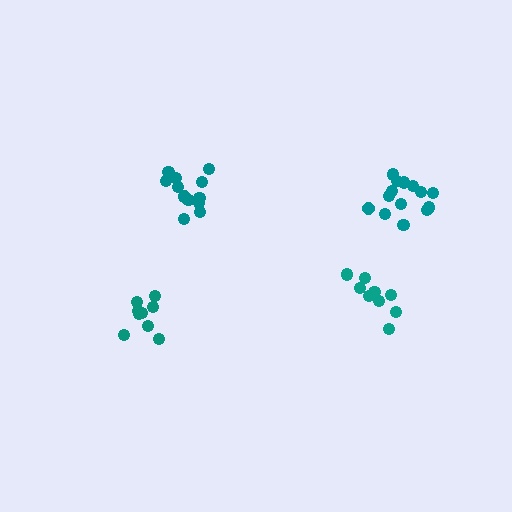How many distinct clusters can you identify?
There are 4 distinct clusters.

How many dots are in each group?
Group 1: 13 dots, Group 2: 14 dots, Group 3: 9 dots, Group 4: 9 dots (45 total).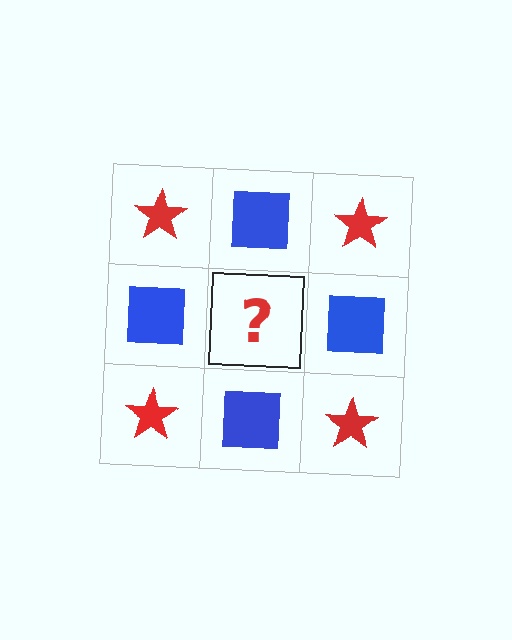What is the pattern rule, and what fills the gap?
The rule is that it alternates red star and blue square in a checkerboard pattern. The gap should be filled with a red star.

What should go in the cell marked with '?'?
The missing cell should contain a red star.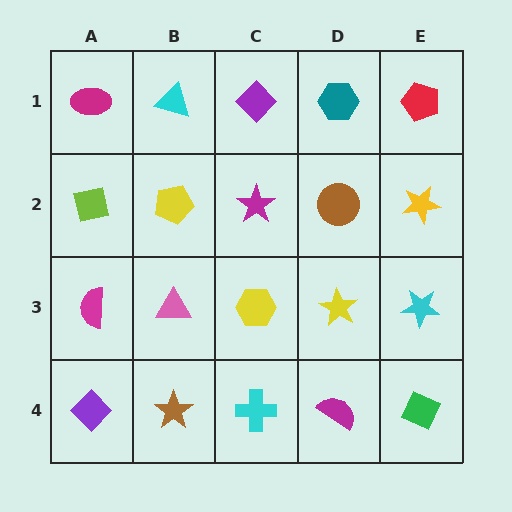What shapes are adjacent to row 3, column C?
A magenta star (row 2, column C), a cyan cross (row 4, column C), a pink triangle (row 3, column B), a yellow star (row 3, column D).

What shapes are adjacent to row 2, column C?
A purple diamond (row 1, column C), a yellow hexagon (row 3, column C), a yellow pentagon (row 2, column B), a brown circle (row 2, column D).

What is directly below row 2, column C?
A yellow hexagon.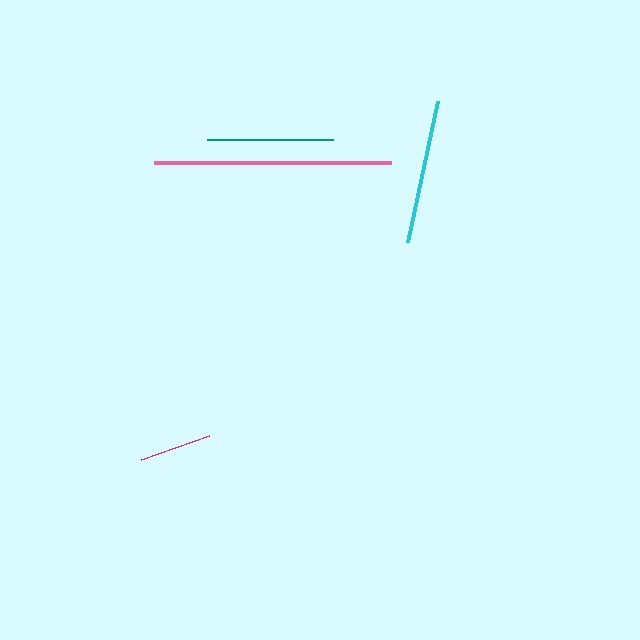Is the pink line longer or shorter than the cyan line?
The pink line is longer than the cyan line.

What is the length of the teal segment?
The teal segment is approximately 125 pixels long.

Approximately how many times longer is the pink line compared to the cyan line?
The pink line is approximately 1.6 times the length of the cyan line.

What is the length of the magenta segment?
The magenta segment is approximately 72 pixels long.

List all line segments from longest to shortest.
From longest to shortest: pink, cyan, teal, magenta.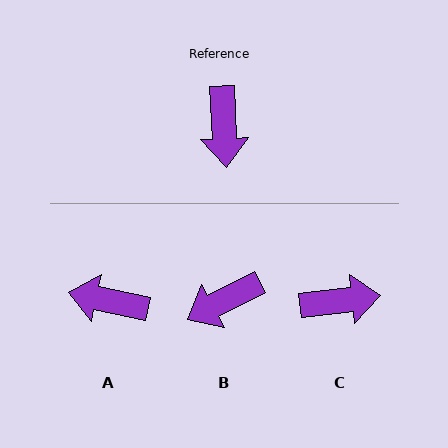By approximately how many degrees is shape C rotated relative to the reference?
Approximately 94 degrees counter-clockwise.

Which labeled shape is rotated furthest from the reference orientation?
A, about 105 degrees away.